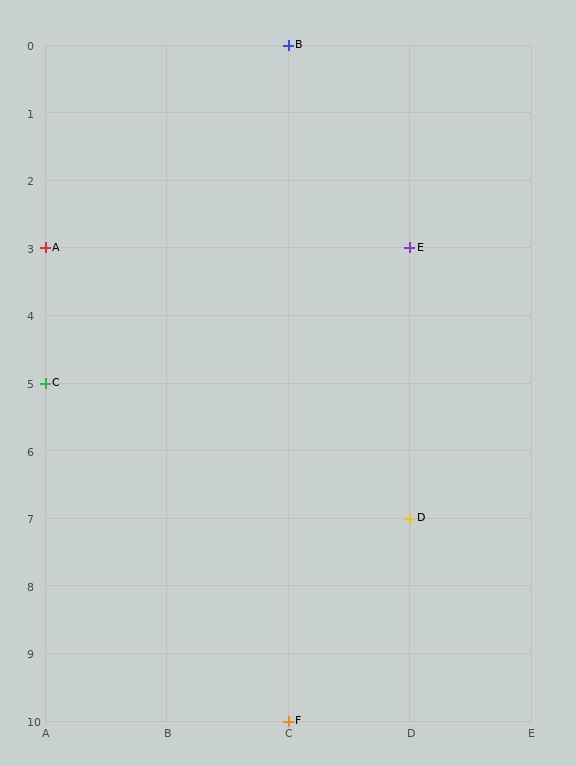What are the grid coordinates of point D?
Point D is at grid coordinates (D, 7).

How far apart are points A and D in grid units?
Points A and D are 3 columns and 4 rows apart (about 5.0 grid units diagonally).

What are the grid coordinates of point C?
Point C is at grid coordinates (A, 5).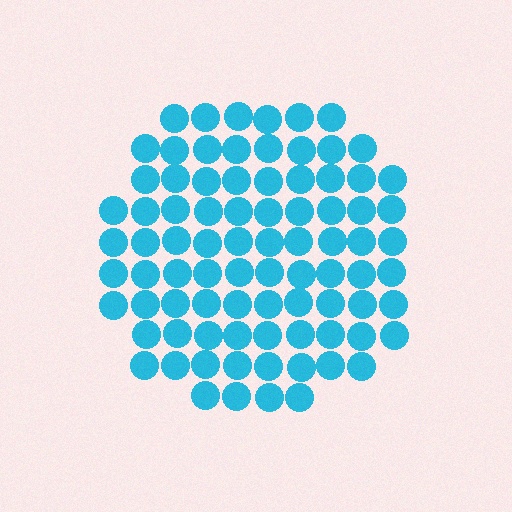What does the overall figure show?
The overall figure shows a circle.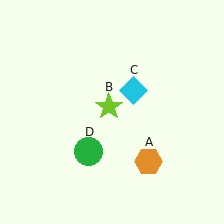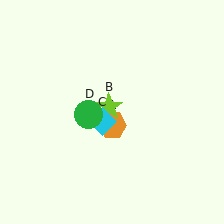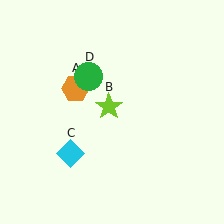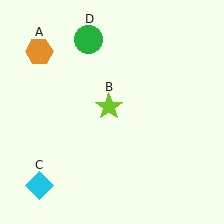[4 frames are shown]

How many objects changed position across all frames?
3 objects changed position: orange hexagon (object A), cyan diamond (object C), green circle (object D).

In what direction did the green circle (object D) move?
The green circle (object D) moved up.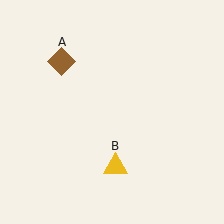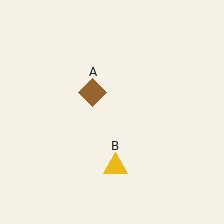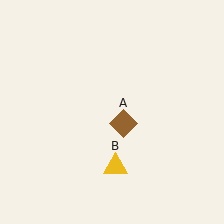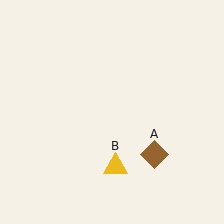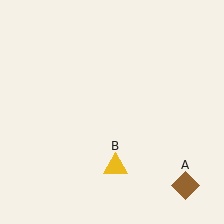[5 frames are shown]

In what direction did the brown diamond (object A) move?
The brown diamond (object A) moved down and to the right.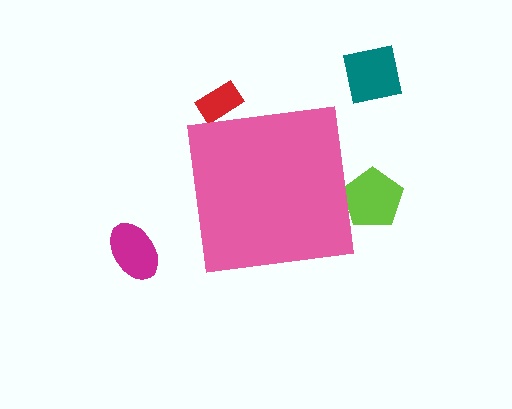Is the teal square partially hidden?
No, the teal square is fully visible.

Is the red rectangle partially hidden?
Yes, the red rectangle is partially hidden behind the pink square.